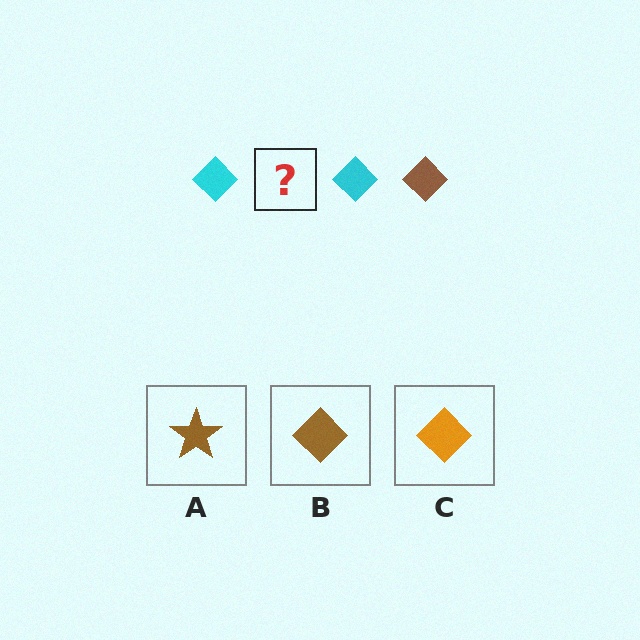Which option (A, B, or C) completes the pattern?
B.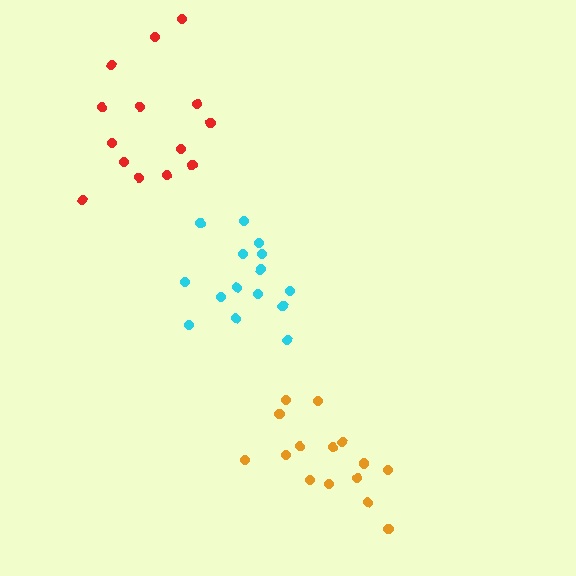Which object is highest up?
The red cluster is topmost.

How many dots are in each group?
Group 1: 15 dots, Group 2: 15 dots, Group 3: 14 dots (44 total).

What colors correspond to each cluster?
The clusters are colored: cyan, orange, red.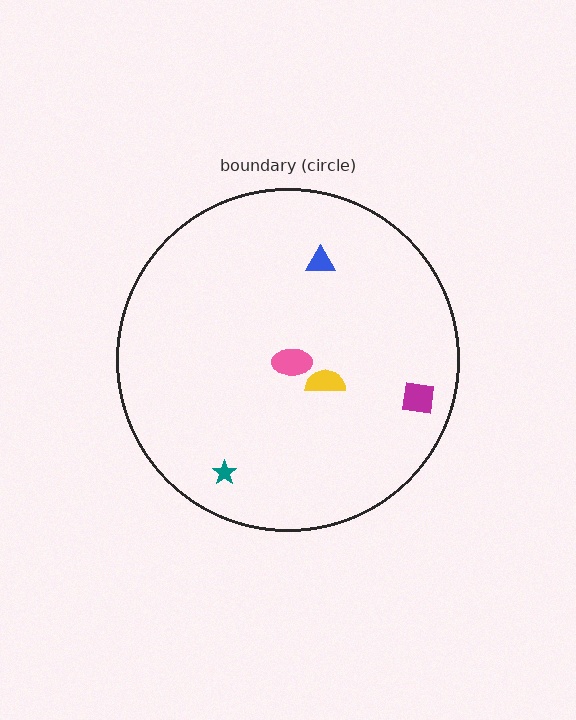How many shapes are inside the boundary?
5 inside, 0 outside.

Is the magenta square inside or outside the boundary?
Inside.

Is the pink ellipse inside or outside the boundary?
Inside.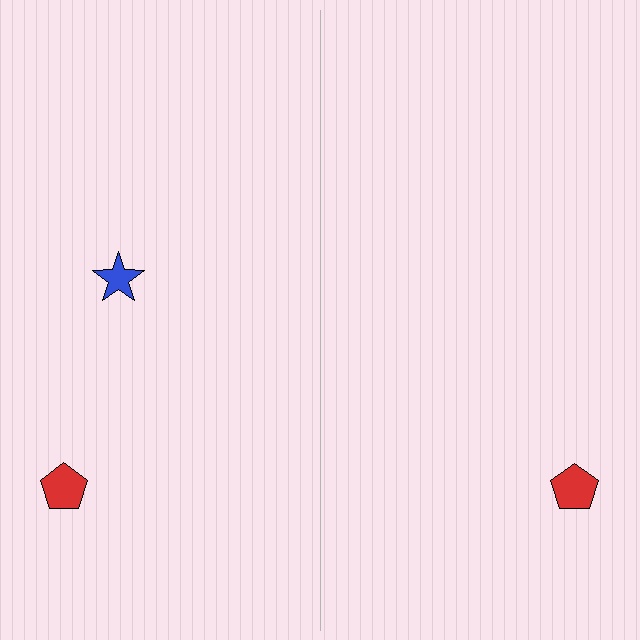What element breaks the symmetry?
A blue star is missing from the right side.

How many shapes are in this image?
There are 3 shapes in this image.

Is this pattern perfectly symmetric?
No, the pattern is not perfectly symmetric. A blue star is missing from the right side.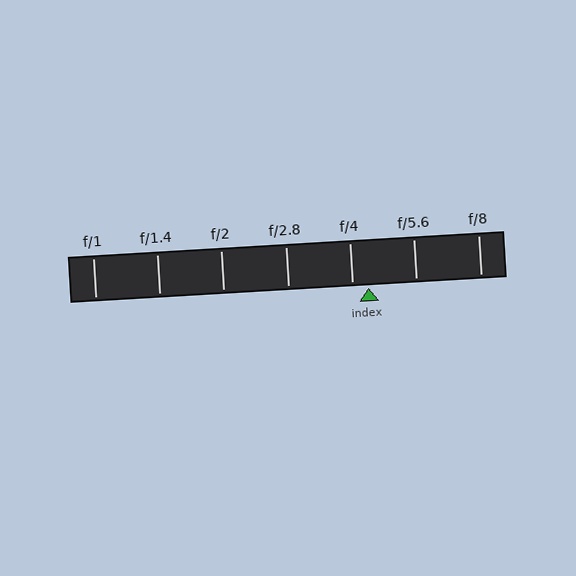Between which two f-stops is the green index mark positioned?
The index mark is between f/4 and f/5.6.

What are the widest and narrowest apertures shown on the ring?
The widest aperture shown is f/1 and the narrowest is f/8.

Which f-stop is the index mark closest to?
The index mark is closest to f/4.